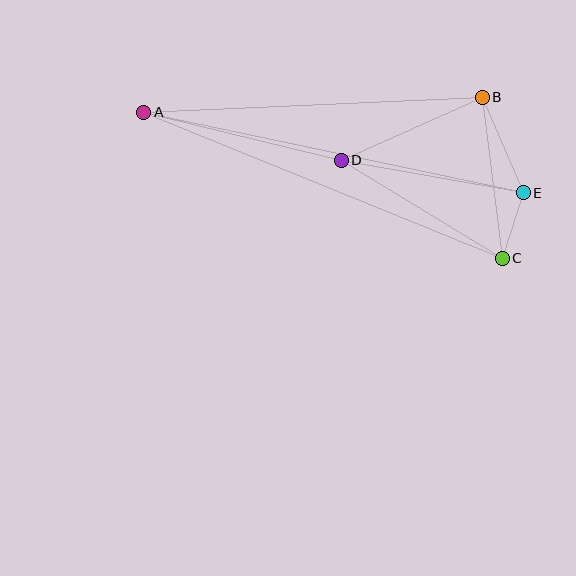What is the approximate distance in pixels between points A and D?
The distance between A and D is approximately 204 pixels.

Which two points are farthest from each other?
Points A and E are farthest from each other.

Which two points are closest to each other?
Points C and E are closest to each other.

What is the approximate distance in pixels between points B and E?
The distance between B and E is approximately 104 pixels.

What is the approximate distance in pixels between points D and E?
The distance between D and E is approximately 185 pixels.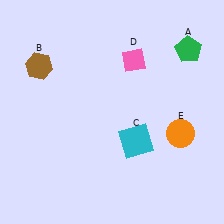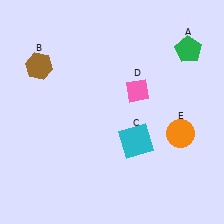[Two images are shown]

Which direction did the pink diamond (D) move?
The pink diamond (D) moved down.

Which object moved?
The pink diamond (D) moved down.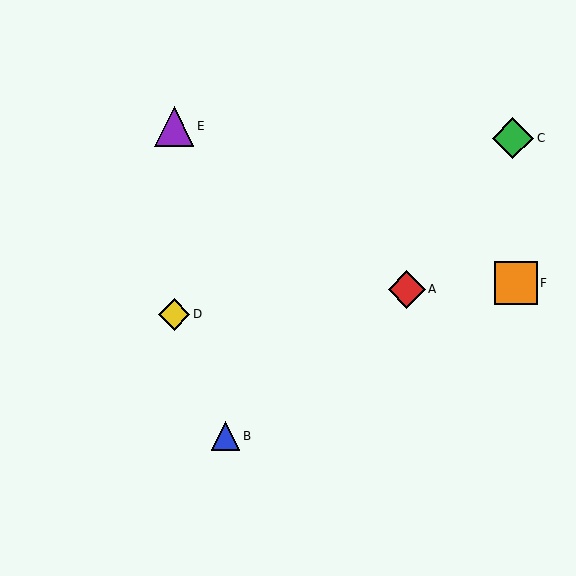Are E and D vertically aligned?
Yes, both are at x≈174.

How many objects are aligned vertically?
2 objects (D, E) are aligned vertically.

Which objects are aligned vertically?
Objects D, E are aligned vertically.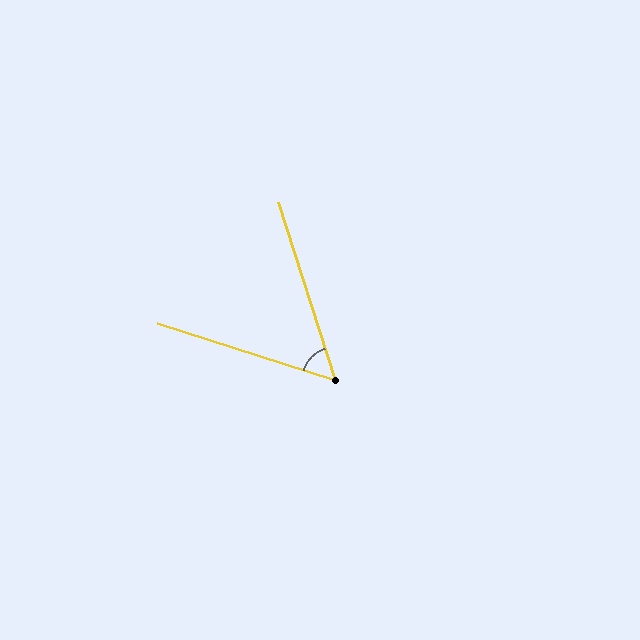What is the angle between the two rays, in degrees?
Approximately 55 degrees.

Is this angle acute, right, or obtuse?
It is acute.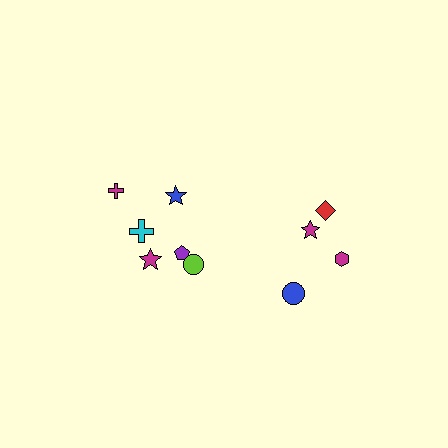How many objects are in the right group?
There are 4 objects.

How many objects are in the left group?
There are 6 objects.